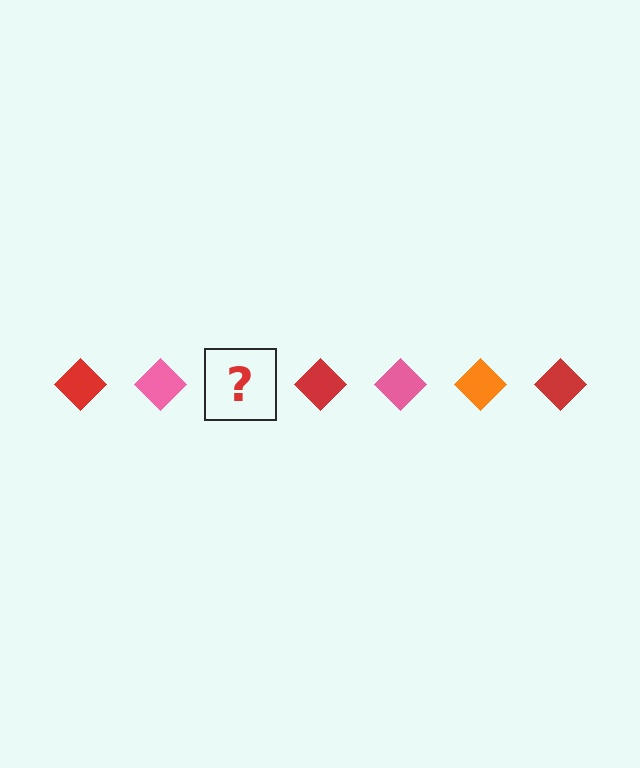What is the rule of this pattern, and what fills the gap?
The rule is that the pattern cycles through red, pink, orange diamonds. The gap should be filled with an orange diamond.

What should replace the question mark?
The question mark should be replaced with an orange diamond.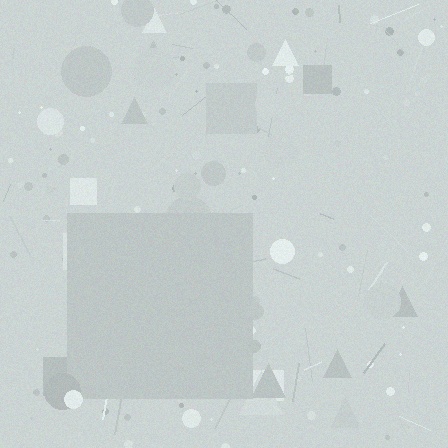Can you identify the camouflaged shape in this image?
The camouflaged shape is a square.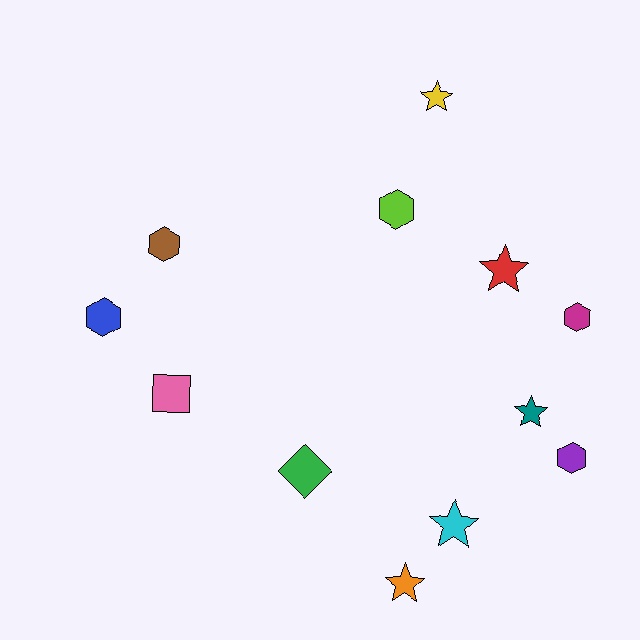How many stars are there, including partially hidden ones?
There are 5 stars.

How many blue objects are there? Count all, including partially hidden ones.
There is 1 blue object.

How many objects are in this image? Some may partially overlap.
There are 12 objects.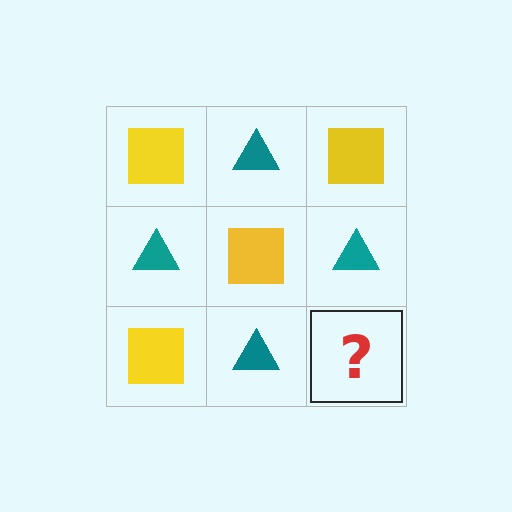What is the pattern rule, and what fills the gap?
The rule is that it alternates yellow square and teal triangle in a checkerboard pattern. The gap should be filled with a yellow square.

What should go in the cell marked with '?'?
The missing cell should contain a yellow square.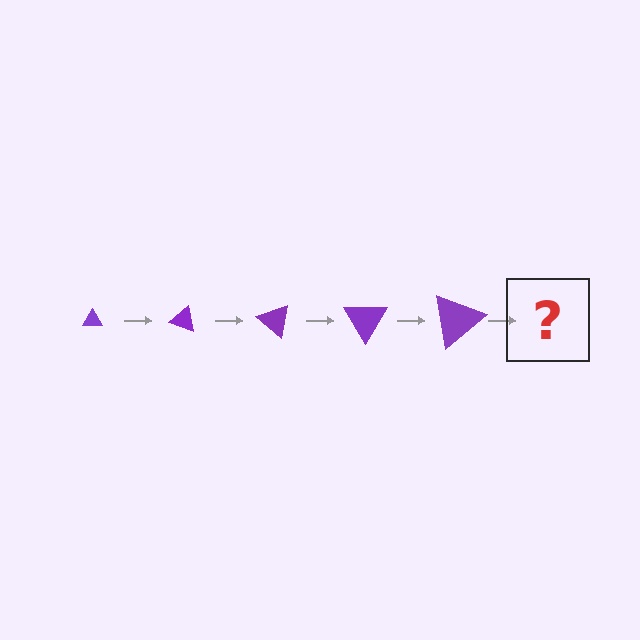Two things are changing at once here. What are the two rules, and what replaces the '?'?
The two rules are that the triangle grows larger each step and it rotates 20 degrees each step. The '?' should be a triangle, larger than the previous one and rotated 100 degrees from the start.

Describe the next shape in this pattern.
It should be a triangle, larger than the previous one and rotated 100 degrees from the start.